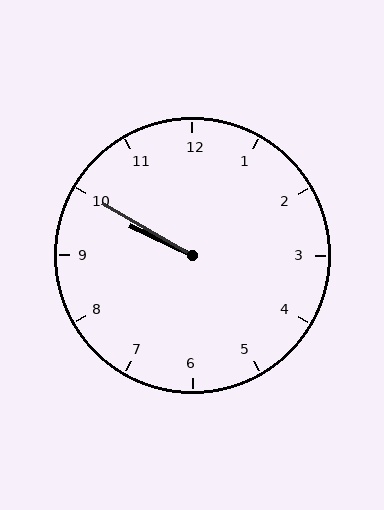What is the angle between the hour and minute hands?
Approximately 5 degrees.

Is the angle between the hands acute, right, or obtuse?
It is acute.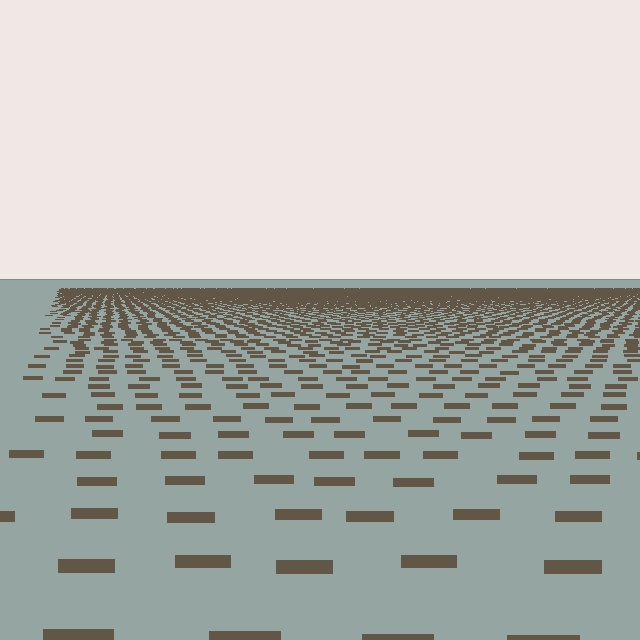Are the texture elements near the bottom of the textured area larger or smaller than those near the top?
Larger. Near the bottom, elements are closer to the viewer and appear at a bigger on-screen size.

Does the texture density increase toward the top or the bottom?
Density increases toward the top.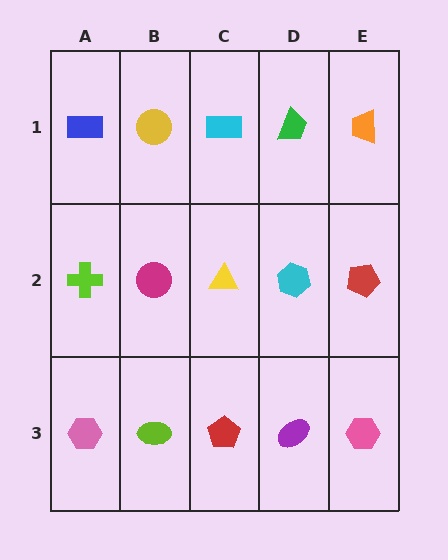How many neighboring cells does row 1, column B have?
3.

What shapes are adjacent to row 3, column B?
A magenta circle (row 2, column B), a pink hexagon (row 3, column A), a red pentagon (row 3, column C).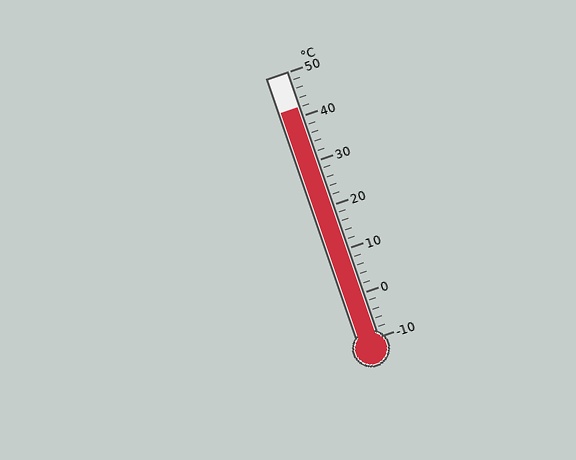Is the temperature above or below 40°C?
The temperature is above 40°C.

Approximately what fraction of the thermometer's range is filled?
The thermometer is filled to approximately 85% of its range.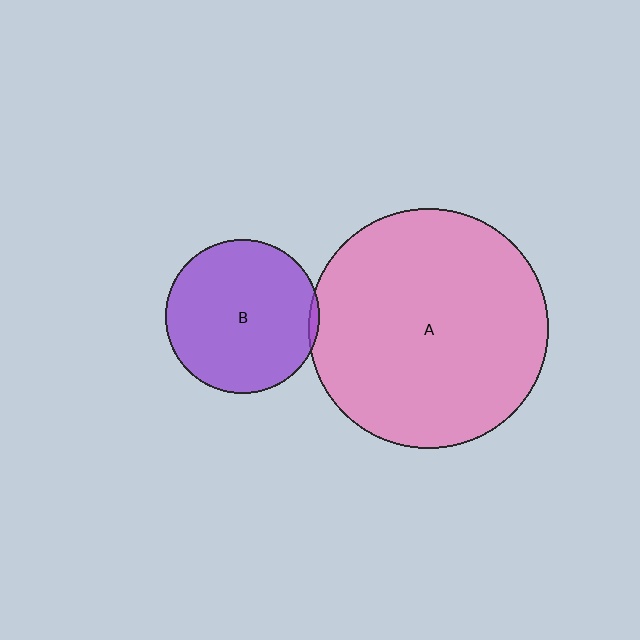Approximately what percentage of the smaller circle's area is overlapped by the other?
Approximately 5%.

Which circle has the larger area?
Circle A (pink).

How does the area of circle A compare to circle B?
Approximately 2.4 times.